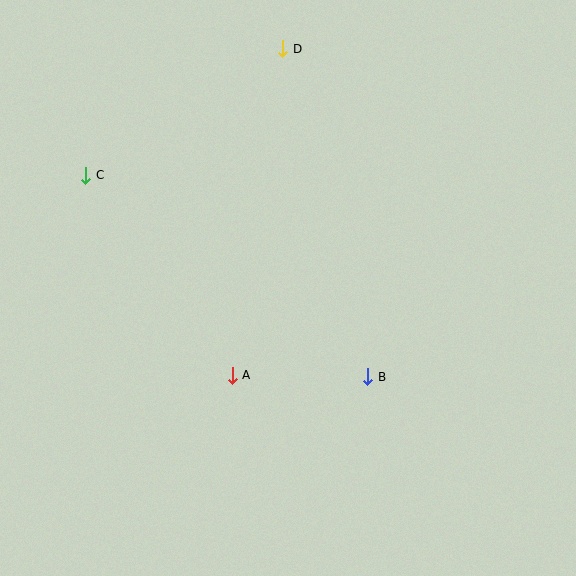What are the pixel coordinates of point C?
Point C is at (86, 175).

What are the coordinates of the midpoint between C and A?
The midpoint between C and A is at (159, 275).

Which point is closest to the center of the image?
Point A at (232, 375) is closest to the center.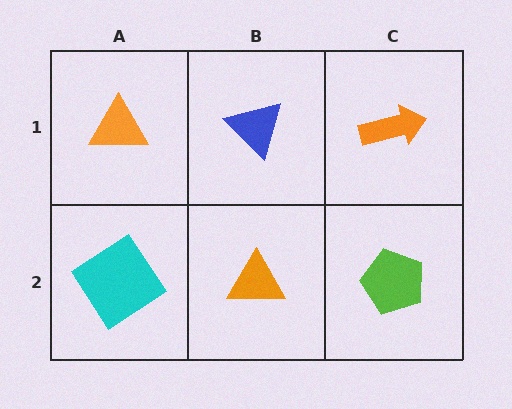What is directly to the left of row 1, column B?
An orange triangle.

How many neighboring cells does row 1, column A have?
2.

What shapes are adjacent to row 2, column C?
An orange arrow (row 1, column C), an orange triangle (row 2, column B).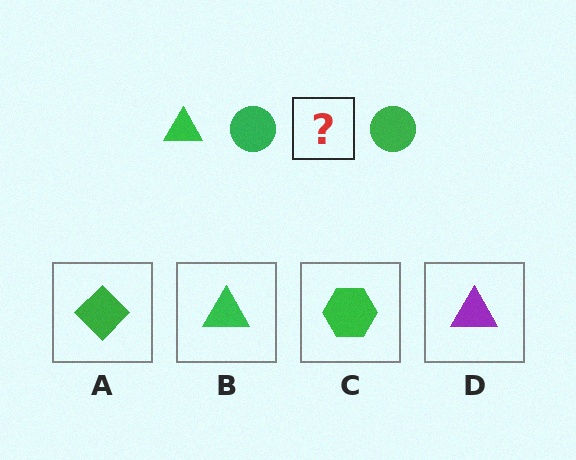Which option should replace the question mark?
Option B.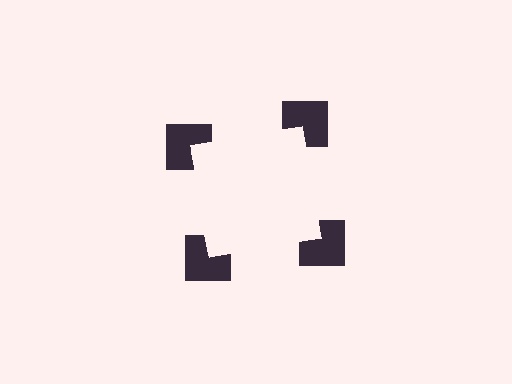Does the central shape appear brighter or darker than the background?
It typically appears slightly brighter than the background, even though no actual brightness change is drawn.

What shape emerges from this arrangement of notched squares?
An illusory square — its edges are inferred from the aligned wedge cuts in the notched squares, not physically drawn.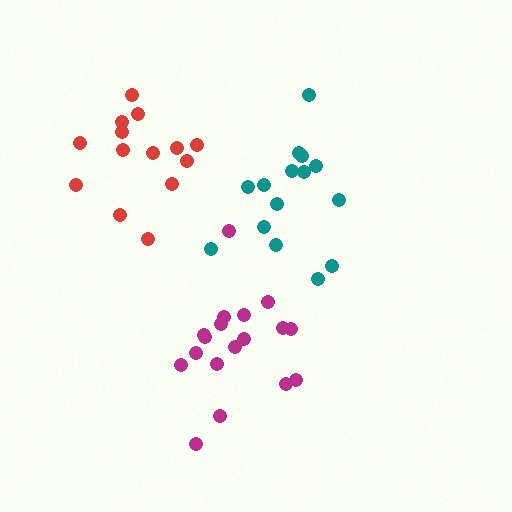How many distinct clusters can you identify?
There are 3 distinct clusters.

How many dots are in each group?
Group 1: 18 dots, Group 2: 14 dots, Group 3: 15 dots (47 total).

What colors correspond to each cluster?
The clusters are colored: magenta, red, teal.